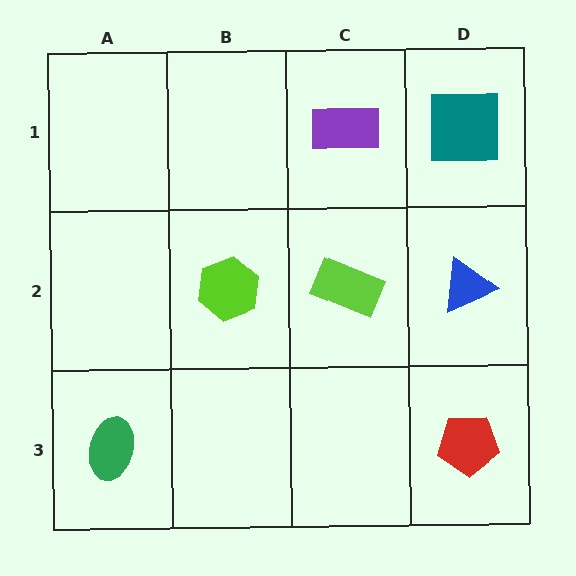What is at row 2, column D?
A blue triangle.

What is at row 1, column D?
A teal square.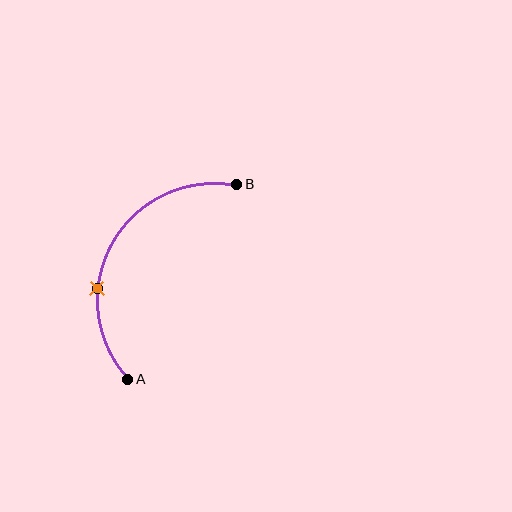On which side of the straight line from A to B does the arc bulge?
The arc bulges to the left of the straight line connecting A and B.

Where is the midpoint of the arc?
The arc midpoint is the point on the curve farthest from the straight line joining A and B. It sits to the left of that line.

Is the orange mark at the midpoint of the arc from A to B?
No. The orange mark lies on the arc but is closer to endpoint A. The arc midpoint would be at the point on the curve equidistant along the arc from both A and B.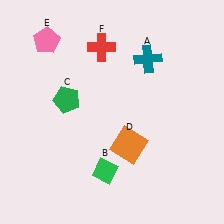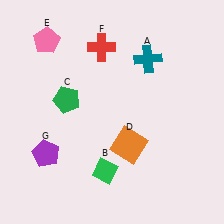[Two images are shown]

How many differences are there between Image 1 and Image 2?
There is 1 difference between the two images.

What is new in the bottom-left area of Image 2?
A purple pentagon (G) was added in the bottom-left area of Image 2.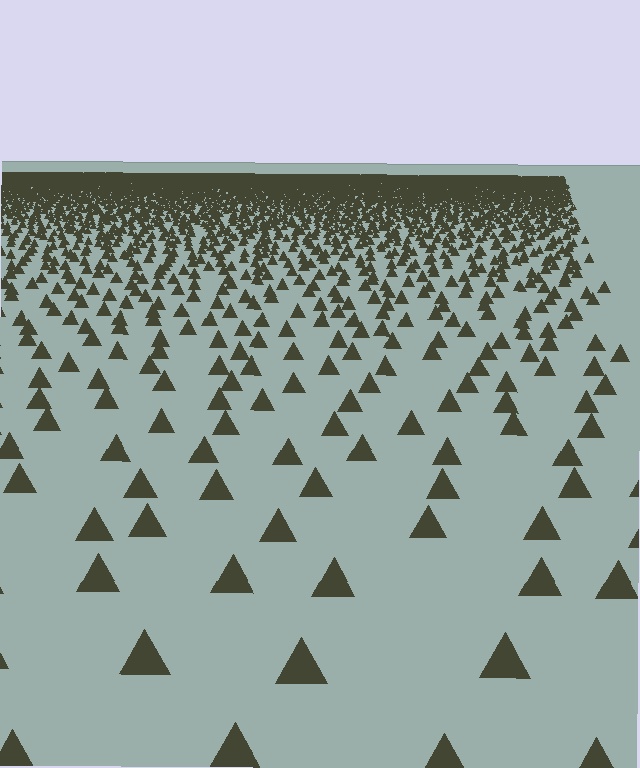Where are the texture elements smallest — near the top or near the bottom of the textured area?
Near the top.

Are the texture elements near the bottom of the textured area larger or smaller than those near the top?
Larger. Near the bottom, elements are closer to the viewer and appear at a bigger on-screen size.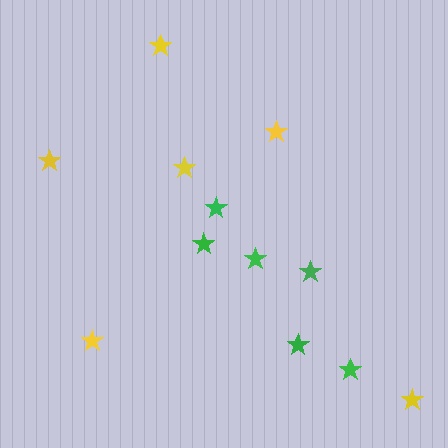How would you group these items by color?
There are 2 groups: one group of yellow stars (6) and one group of green stars (6).